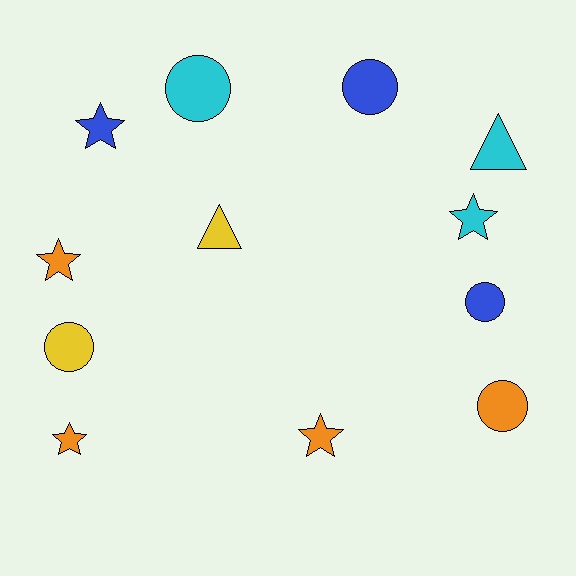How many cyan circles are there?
There is 1 cyan circle.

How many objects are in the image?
There are 12 objects.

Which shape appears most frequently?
Star, with 5 objects.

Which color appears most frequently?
Orange, with 4 objects.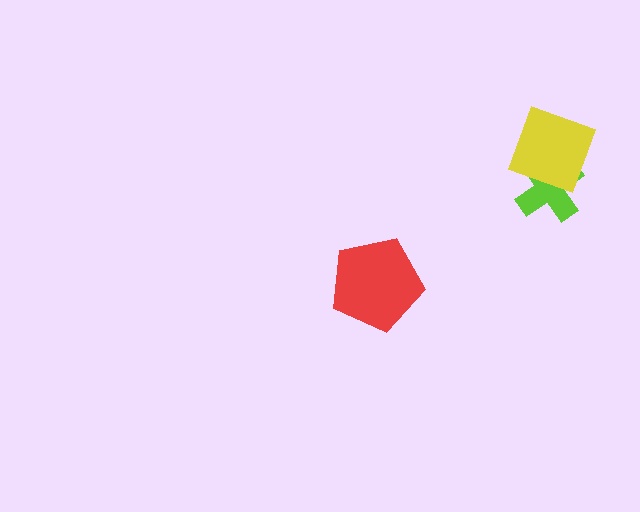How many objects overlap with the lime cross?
1 object overlaps with the lime cross.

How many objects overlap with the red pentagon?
0 objects overlap with the red pentagon.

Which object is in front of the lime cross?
The yellow diamond is in front of the lime cross.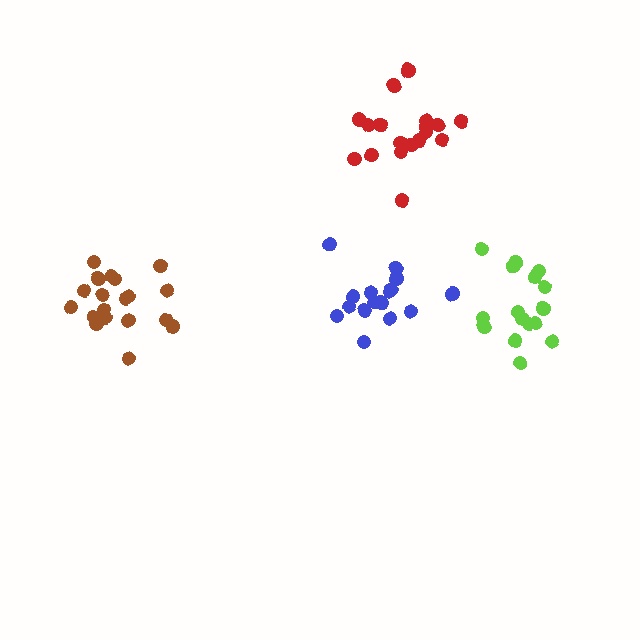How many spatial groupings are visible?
There are 4 spatial groupings.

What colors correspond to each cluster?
The clusters are colored: brown, blue, red, lime.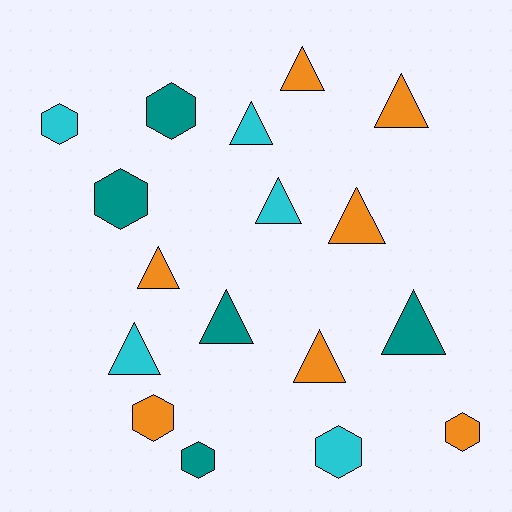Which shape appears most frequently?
Triangle, with 10 objects.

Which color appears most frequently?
Orange, with 7 objects.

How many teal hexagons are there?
There are 3 teal hexagons.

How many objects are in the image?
There are 17 objects.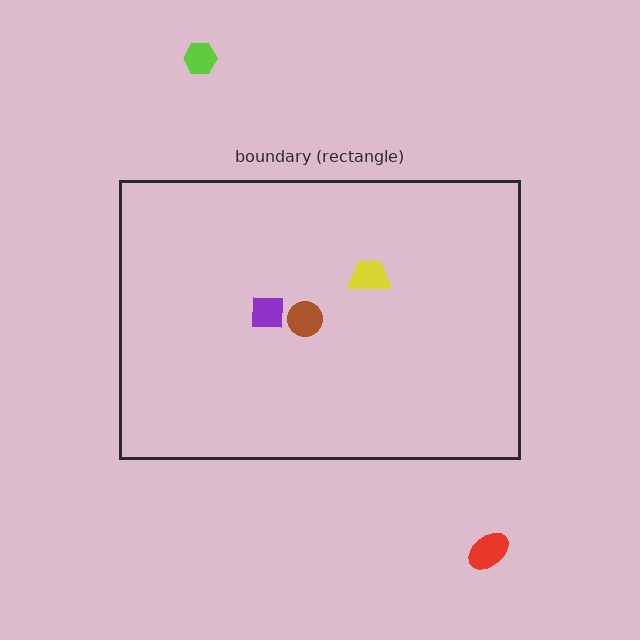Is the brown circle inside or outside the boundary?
Inside.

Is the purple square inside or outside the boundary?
Inside.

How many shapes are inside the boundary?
3 inside, 2 outside.